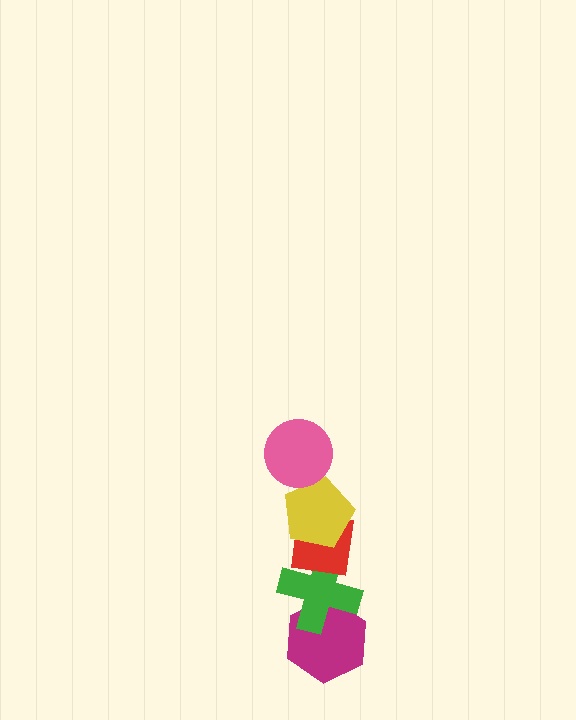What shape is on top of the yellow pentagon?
The pink circle is on top of the yellow pentagon.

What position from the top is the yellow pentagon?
The yellow pentagon is 2nd from the top.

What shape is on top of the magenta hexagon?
The green cross is on top of the magenta hexagon.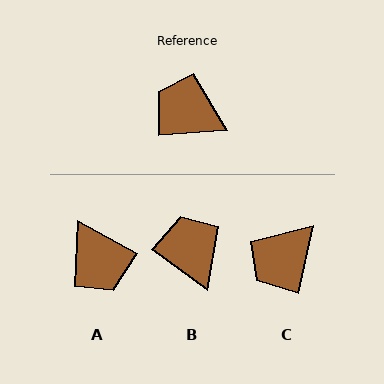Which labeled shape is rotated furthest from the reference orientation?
A, about 147 degrees away.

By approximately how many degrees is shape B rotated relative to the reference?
Approximately 41 degrees clockwise.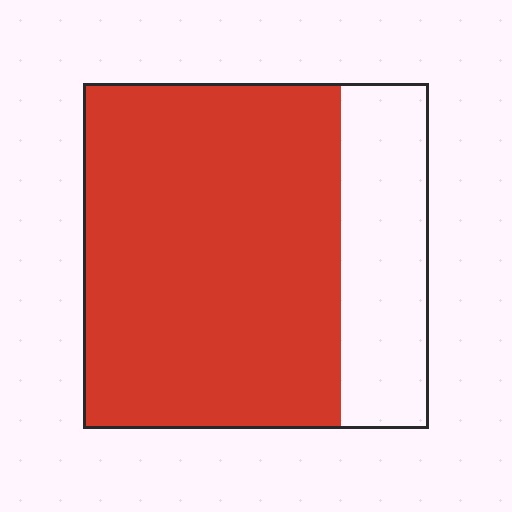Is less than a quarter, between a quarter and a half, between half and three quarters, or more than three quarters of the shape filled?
Between half and three quarters.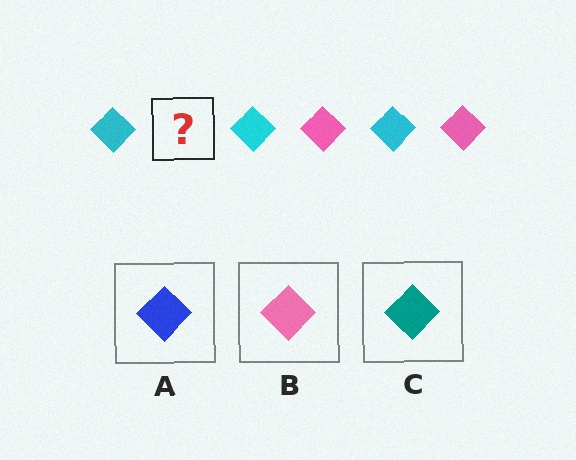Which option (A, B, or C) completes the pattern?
B.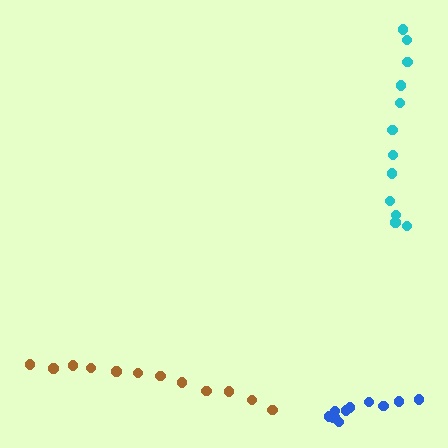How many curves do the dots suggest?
There are 3 distinct paths.